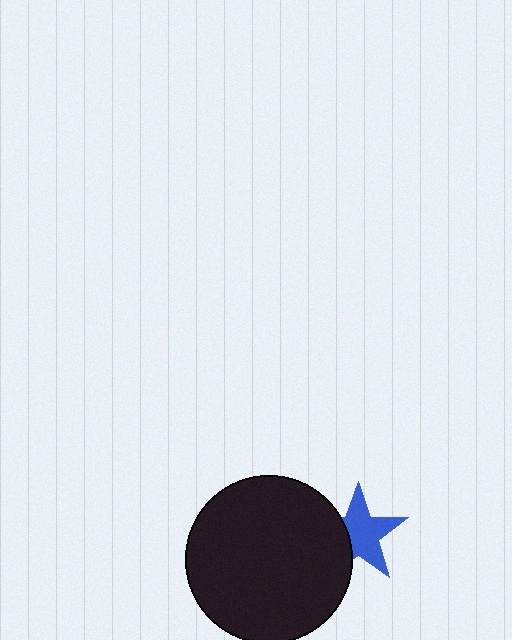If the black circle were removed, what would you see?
You would see the complete blue star.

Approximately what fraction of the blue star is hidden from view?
Roughly 32% of the blue star is hidden behind the black circle.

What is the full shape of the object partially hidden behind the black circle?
The partially hidden object is a blue star.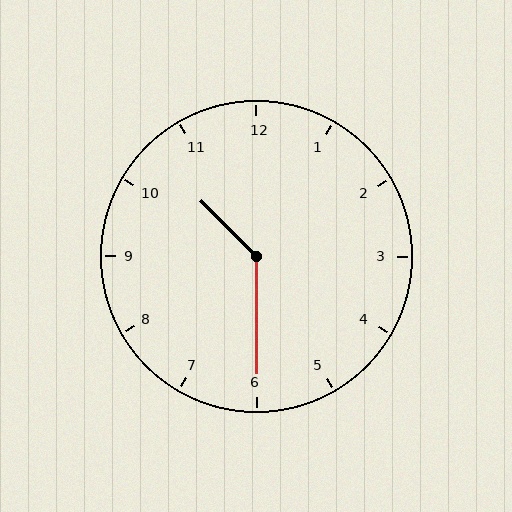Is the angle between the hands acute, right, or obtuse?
It is obtuse.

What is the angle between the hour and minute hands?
Approximately 135 degrees.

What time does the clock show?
10:30.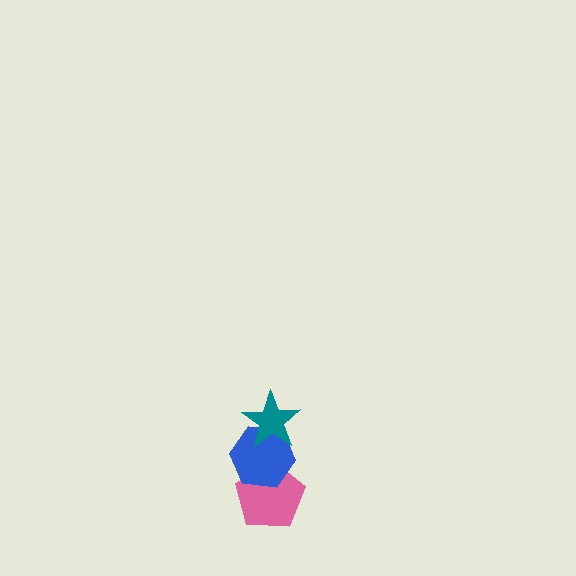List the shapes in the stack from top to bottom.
From top to bottom: the teal star, the blue hexagon, the pink pentagon.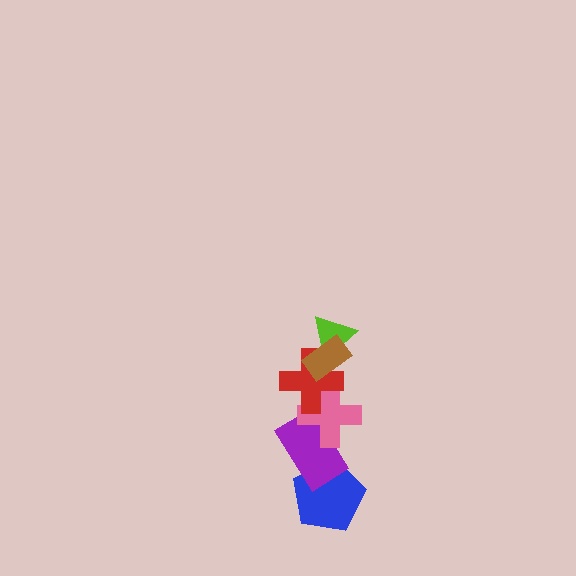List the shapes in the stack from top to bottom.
From top to bottom: the brown rectangle, the lime triangle, the red cross, the pink cross, the purple rectangle, the blue pentagon.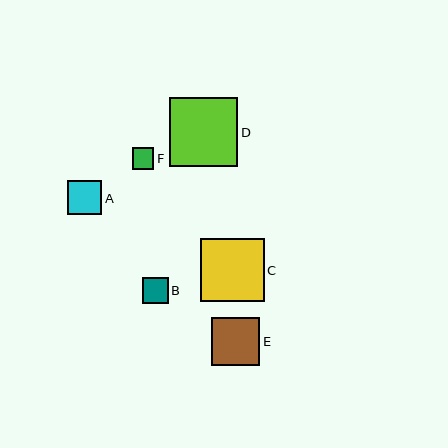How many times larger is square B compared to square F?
Square B is approximately 1.2 times the size of square F.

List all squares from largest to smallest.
From largest to smallest: D, C, E, A, B, F.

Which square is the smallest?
Square F is the smallest with a size of approximately 22 pixels.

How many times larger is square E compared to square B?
Square E is approximately 1.8 times the size of square B.